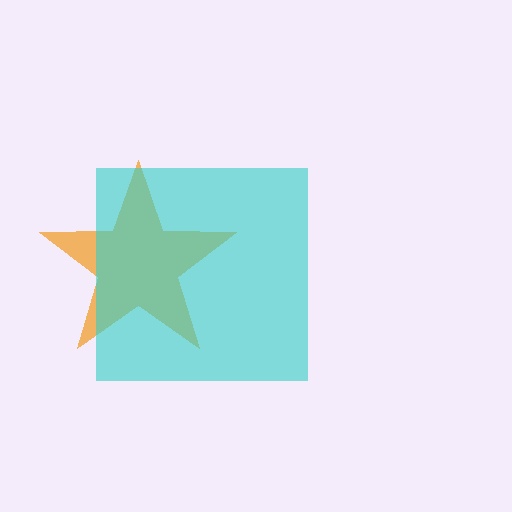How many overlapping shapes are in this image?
There are 2 overlapping shapes in the image.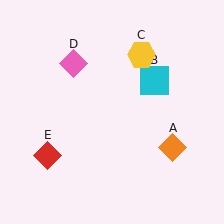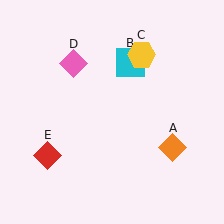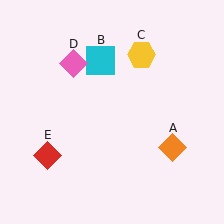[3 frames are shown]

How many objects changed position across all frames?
1 object changed position: cyan square (object B).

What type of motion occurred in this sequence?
The cyan square (object B) rotated counterclockwise around the center of the scene.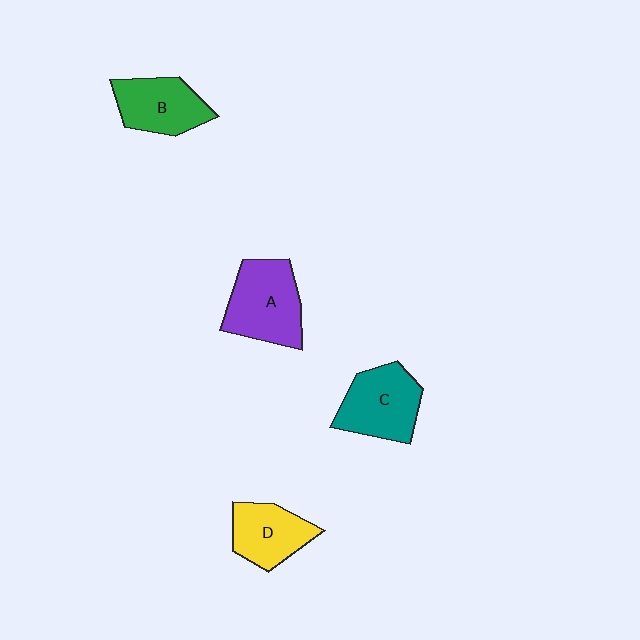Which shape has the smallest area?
Shape D (yellow).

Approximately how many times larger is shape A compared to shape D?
Approximately 1.3 times.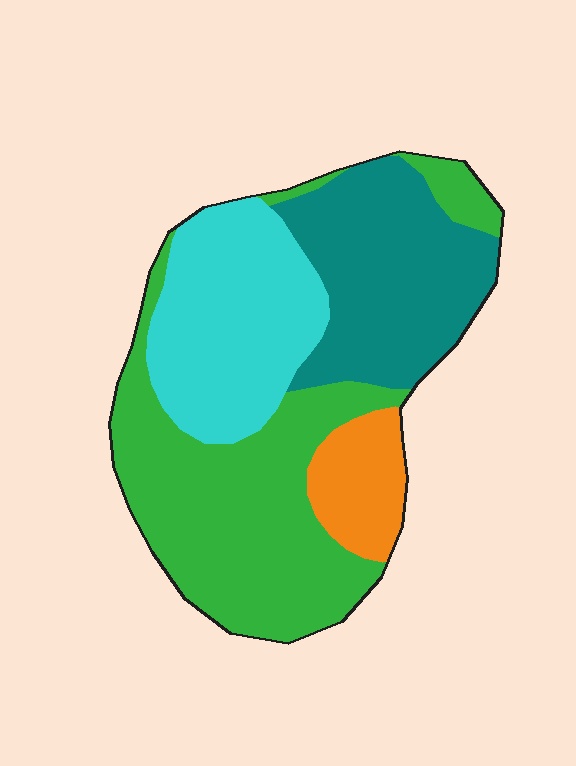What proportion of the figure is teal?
Teal takes up about one quarter (1/4) of the figure.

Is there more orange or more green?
Green.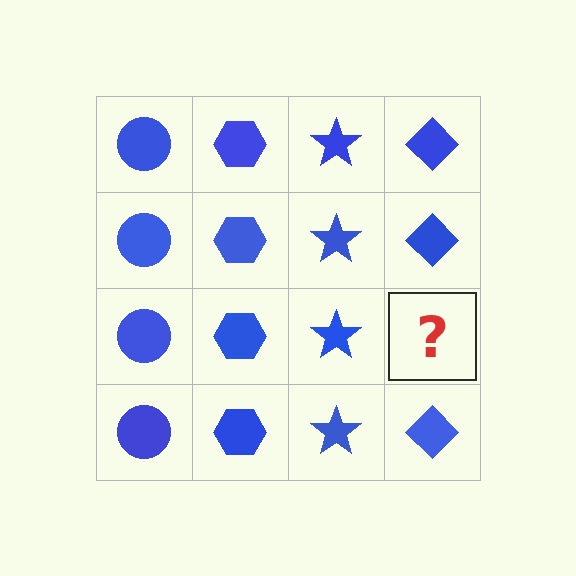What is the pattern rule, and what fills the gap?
The rule is that each column has a consistent shape. The gap should be filled with a blue diamond.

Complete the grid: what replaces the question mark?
The question mark should be replaced with a blue diamond.